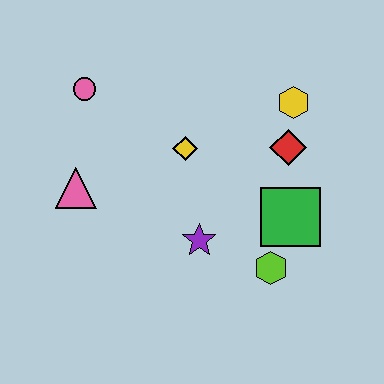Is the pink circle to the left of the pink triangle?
No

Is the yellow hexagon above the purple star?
Yes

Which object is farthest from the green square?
The pink circle is farthest from the green square.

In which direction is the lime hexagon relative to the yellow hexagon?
The lime hexagon is below the yellow hexagon.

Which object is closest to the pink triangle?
The pink circle is closest to the pink triangle.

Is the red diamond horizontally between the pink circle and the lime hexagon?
No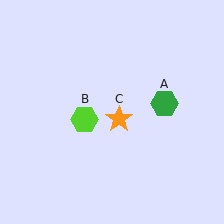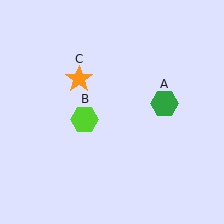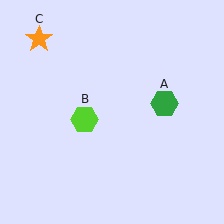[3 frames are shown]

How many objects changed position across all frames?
1 object changed position: orange star (object C).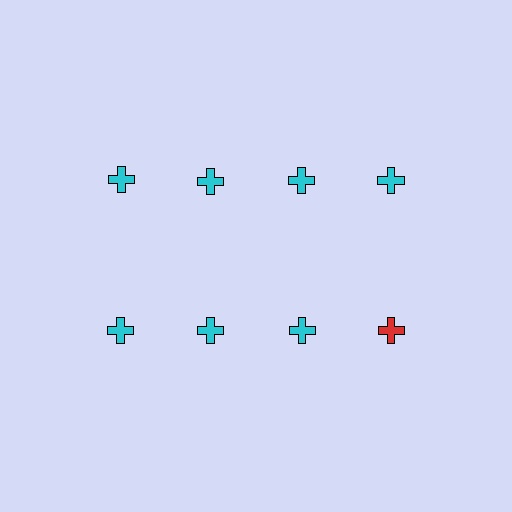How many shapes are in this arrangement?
There are 8 shapes arranged in a grid pattern.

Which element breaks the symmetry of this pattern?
The red cross in the second row, second from right column breaks the symmetry. All other shapes are cyan crosses.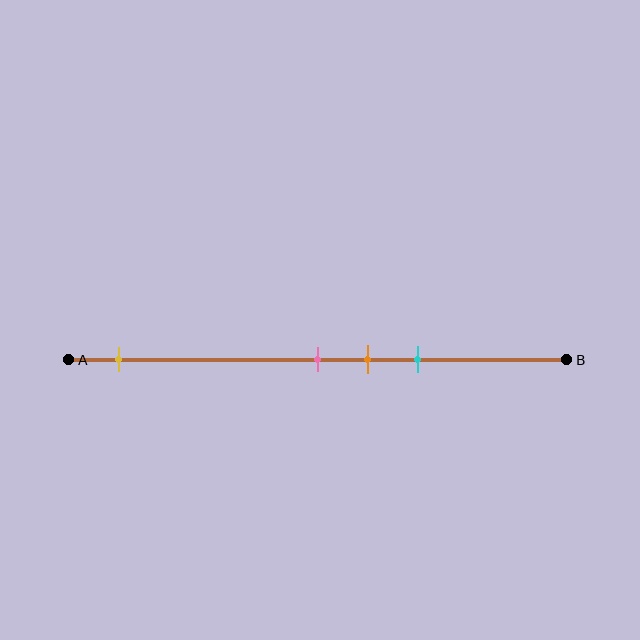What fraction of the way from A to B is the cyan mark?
The cyan mark is approximately 70% (0.7) of the way from A to B.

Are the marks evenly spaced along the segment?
No, the marks are not evenly spaced.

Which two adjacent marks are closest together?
The pink and orange marks are the closest adjacent pair.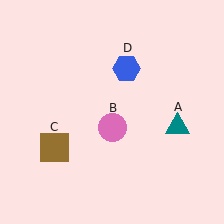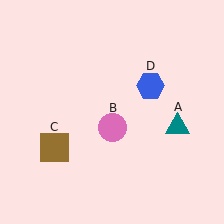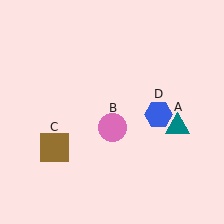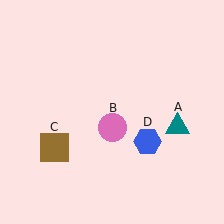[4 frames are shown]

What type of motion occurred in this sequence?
The blue hexagon (object D) rotated clockwise around the center of the scene.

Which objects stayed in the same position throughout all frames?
Teal triangle (object A) and pink circle (object B) and brown square (object C) remained stationary.